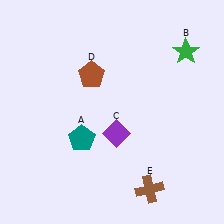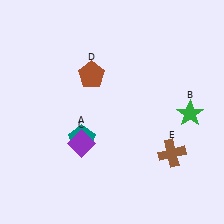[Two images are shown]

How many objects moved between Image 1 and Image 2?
3 objects moved between the two images.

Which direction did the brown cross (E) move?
The brown cross (E) moved up.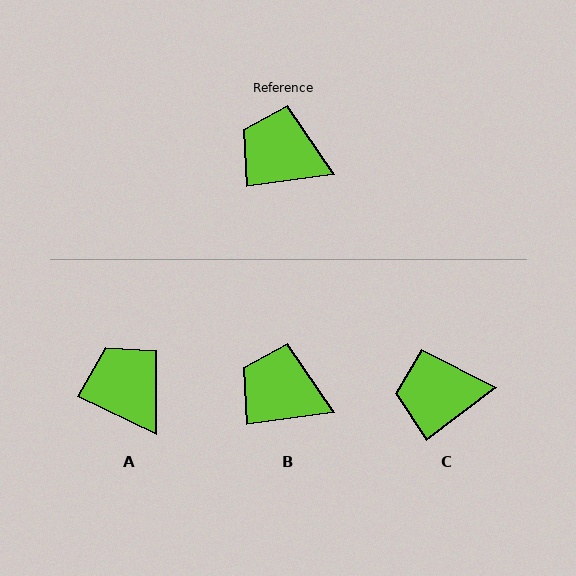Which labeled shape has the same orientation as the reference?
B.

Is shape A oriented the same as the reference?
No, it is off by about 33 degrees.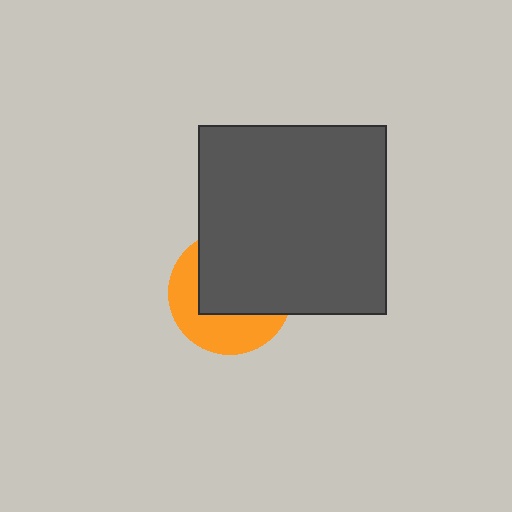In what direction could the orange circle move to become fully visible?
The orange circle could move toward the lower-left. That would shift it out from behind the dark gray square entirely.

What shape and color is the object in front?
The object in front is a dark gray square.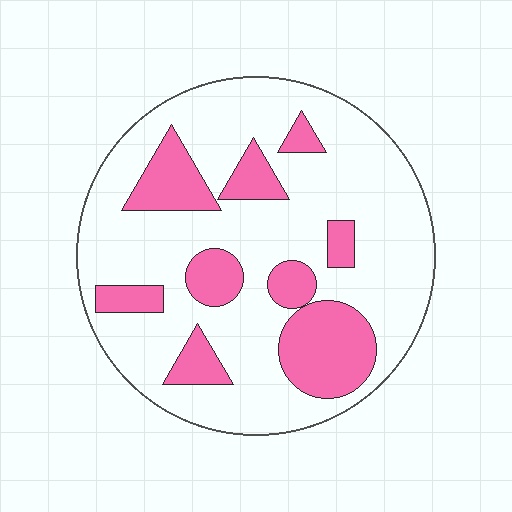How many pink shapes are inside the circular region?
9.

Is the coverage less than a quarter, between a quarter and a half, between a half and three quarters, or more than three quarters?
Between a quarter and a half.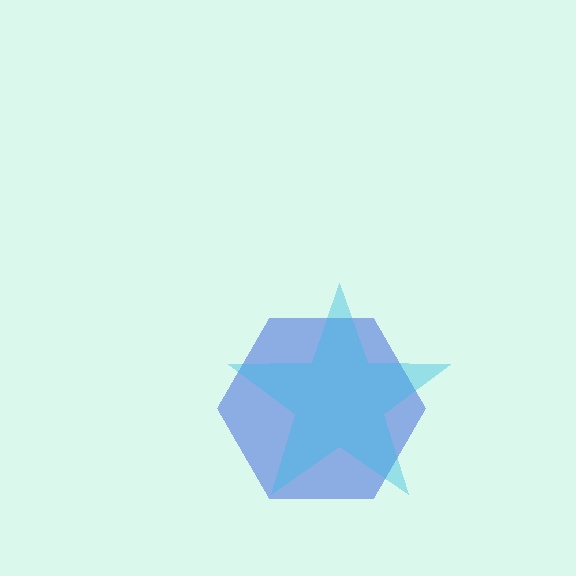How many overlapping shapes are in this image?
There are 2 overlapping shapes in the image.